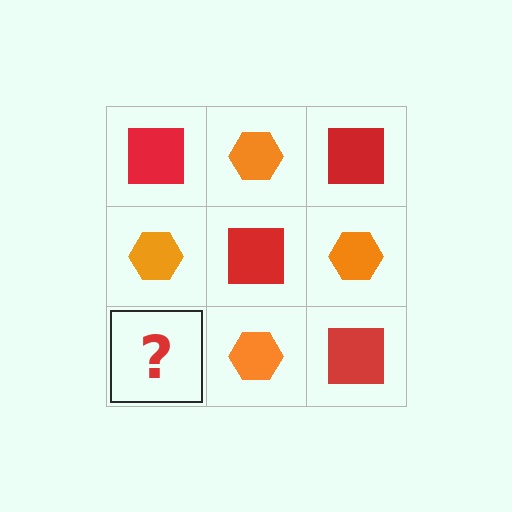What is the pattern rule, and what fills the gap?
The rule is that it alternates red square and orange hexagon in a checkerboard pattern. The gap should be filled with a red square.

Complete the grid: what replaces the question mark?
The question mark should be replaced with a red square.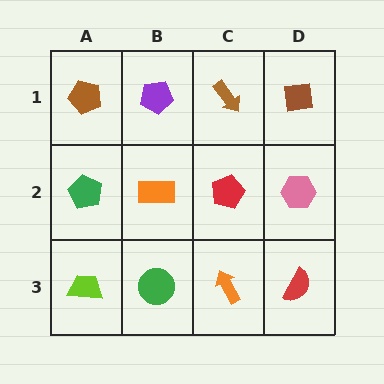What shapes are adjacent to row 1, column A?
A green pentagon (row 2, column A), a purple pentagon (row 1, column B).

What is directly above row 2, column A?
A brown pentagon.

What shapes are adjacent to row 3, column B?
An orange rectangle (row 2, column B), a lime trapezoid (row 3, column A), an orange arrow (row 3, column C).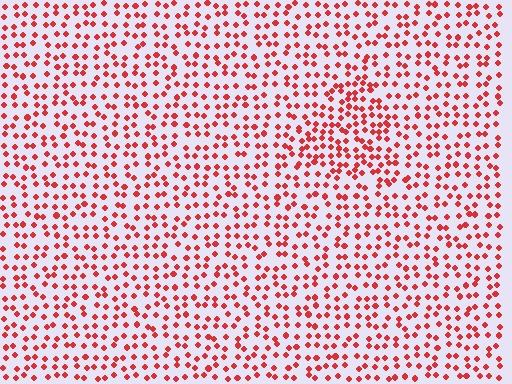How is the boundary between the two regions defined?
The boundary is defined by a change in element density (approximately 1.6x ratio). All elements are the same color, size, and shape.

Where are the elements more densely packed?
The elements are more densely packed inside the triangle boundary.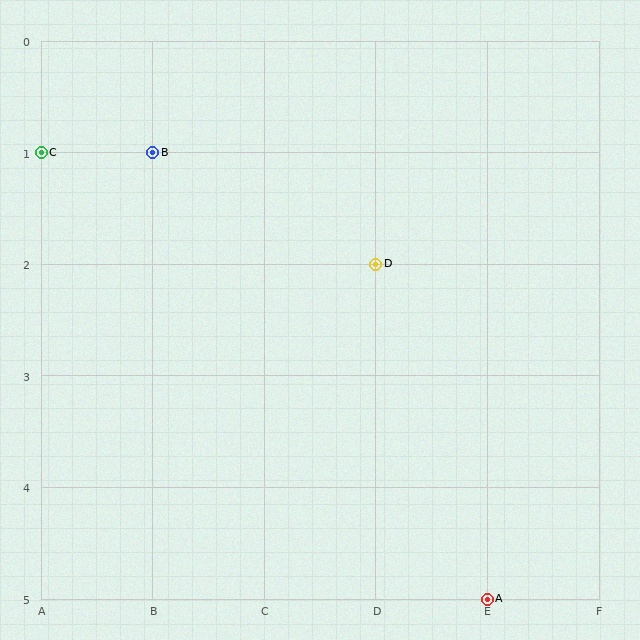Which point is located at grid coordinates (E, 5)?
Point A is at (E, 5).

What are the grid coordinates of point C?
Point C is at grid coordinates (A, 1).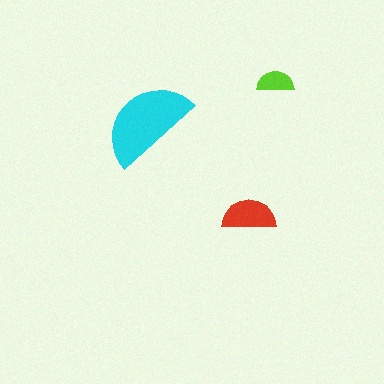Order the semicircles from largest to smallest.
the cyan one, the red one, the lime one.